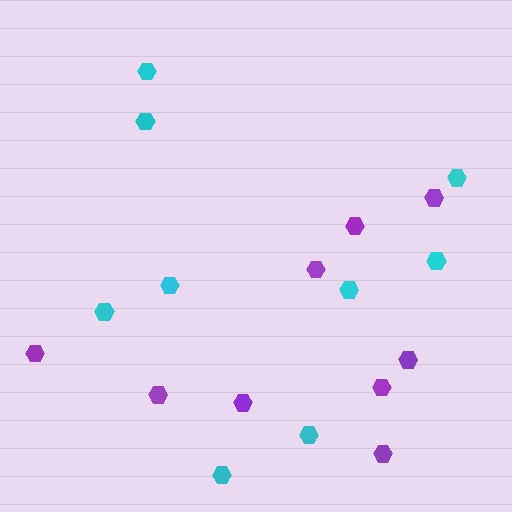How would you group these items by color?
There are 2 groups: one group of cyan hexagons (9) and one group of purple hexagons (9).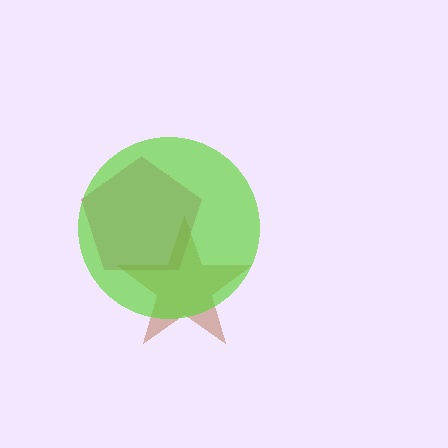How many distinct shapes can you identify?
There are 3 distinct shapes: a magenta pentagon, a brown star, a lime circle.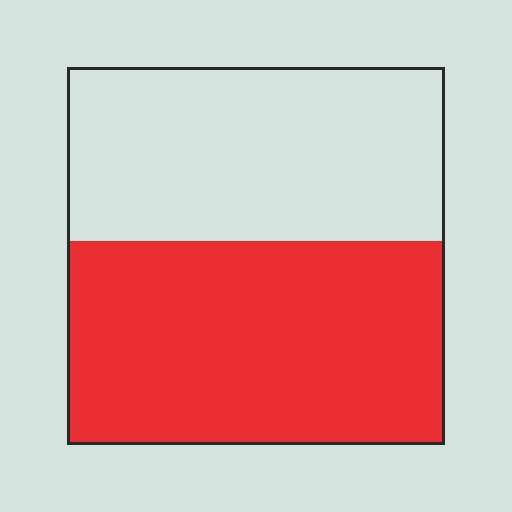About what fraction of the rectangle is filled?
About one half (1/2).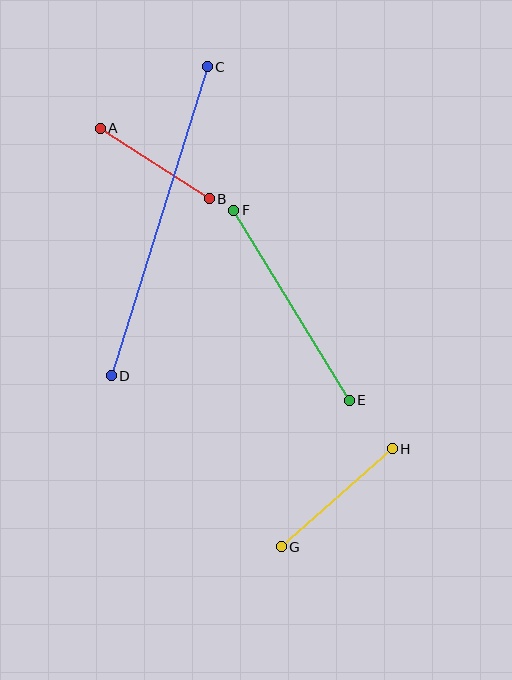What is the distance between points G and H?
The distance is approximately 148 pixels.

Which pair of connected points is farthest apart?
Points C and D are farthest apart.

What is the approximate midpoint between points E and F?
The midpoint is at approximately (292, 305) pixels.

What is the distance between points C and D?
The distance is approximately 323 pixels.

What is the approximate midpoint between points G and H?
The midpoint is at approximately (337, 498) pixels.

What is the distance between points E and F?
The distance is approximately 222 pixels.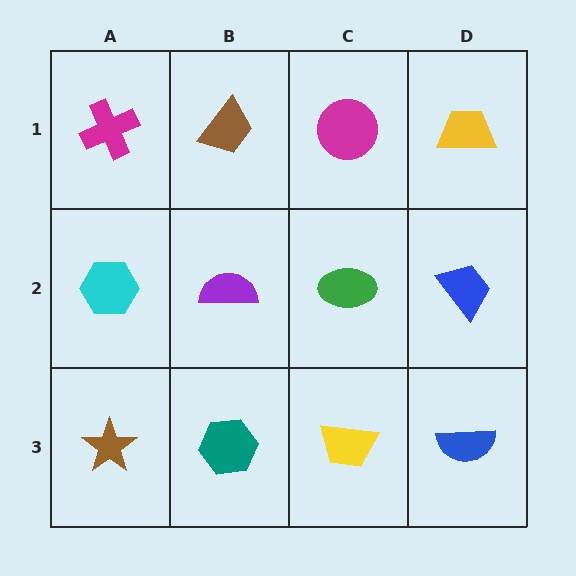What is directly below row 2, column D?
A blue semicircle.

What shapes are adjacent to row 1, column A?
A cyan hexagon (row 2, column A), a brown trapezoid (row 1, column B).